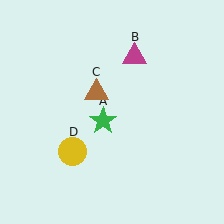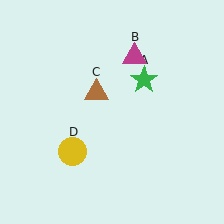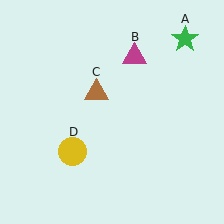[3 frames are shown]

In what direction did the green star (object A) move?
The green star (object A) moved up and to the right.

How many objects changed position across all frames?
1 object changed position: green star (object A).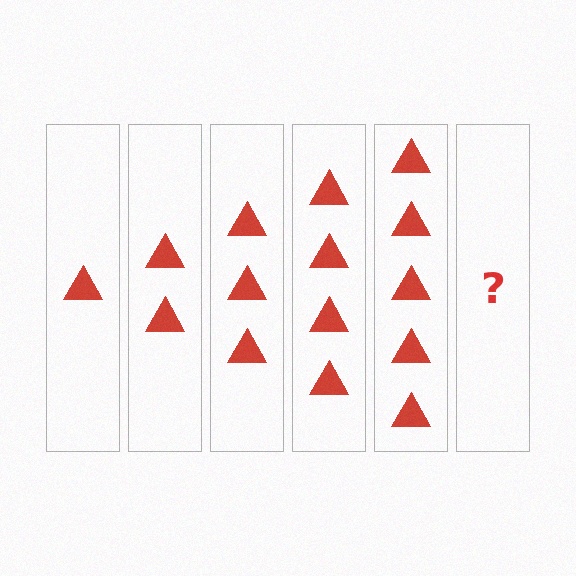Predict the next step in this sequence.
The next step is 6 triangles.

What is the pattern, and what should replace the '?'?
The pattern is that each step adds one more triangle. The '?' should be 6 triangles.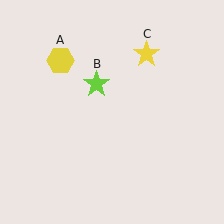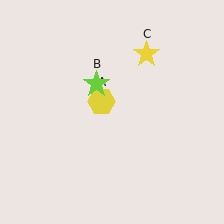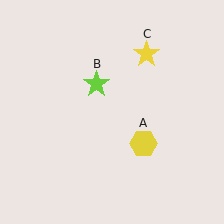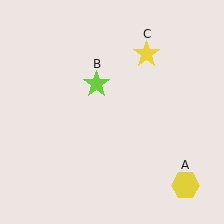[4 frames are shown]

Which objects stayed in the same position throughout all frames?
Lime star (object B) and yellow star (object C) remained stationary.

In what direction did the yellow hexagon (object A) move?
The yellow hexagon (object A) moved down and to the right.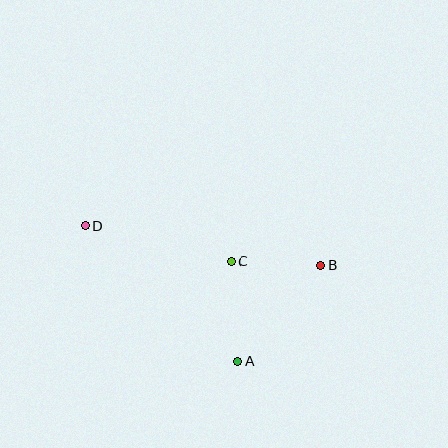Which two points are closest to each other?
Points B and C are closest to each other.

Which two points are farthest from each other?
Points B and D are farthest from each other.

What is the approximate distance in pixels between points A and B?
The distance between A and B is approximately 127 pixels.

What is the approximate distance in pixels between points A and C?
The distance between A and C is approximately 100 pixels.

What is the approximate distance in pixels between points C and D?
The distance between C and D is approximately 151 pixels.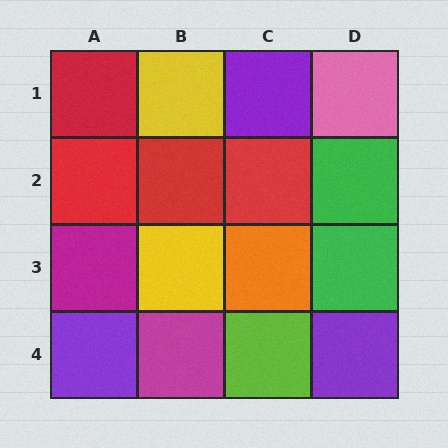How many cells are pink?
1 cell is pink.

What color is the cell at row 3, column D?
Green.